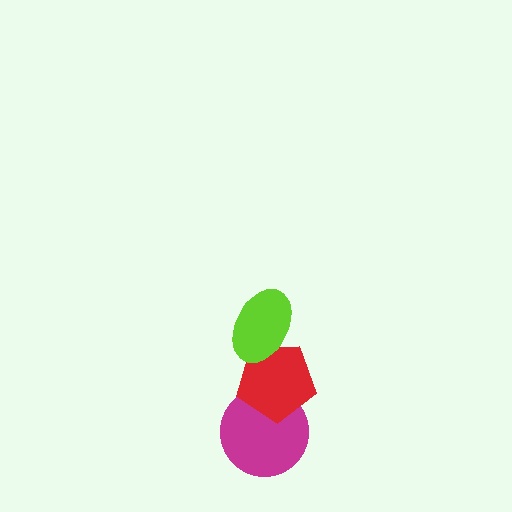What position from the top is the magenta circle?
The magenta circle is 3rd from the top.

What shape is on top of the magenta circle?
The red pentagon is on top of the magenta circle.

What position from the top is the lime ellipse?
The lime ellipse is 1st from the top.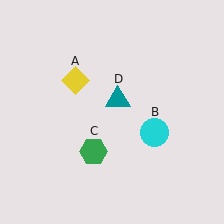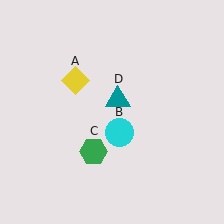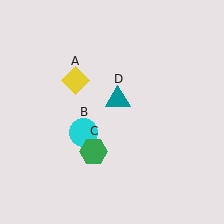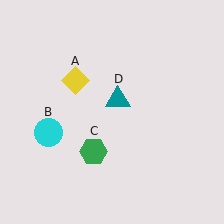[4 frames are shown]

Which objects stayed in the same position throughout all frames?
Yellow diamond (object A) and green hexagon (object C) and teal triangle (object D) remained stationary.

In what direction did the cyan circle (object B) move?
The cyan circle (object B) moved left.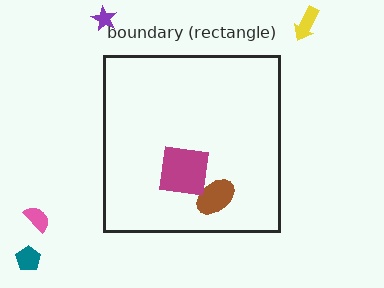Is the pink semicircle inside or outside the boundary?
Outside.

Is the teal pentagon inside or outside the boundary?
Outside.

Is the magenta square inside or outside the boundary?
Inside.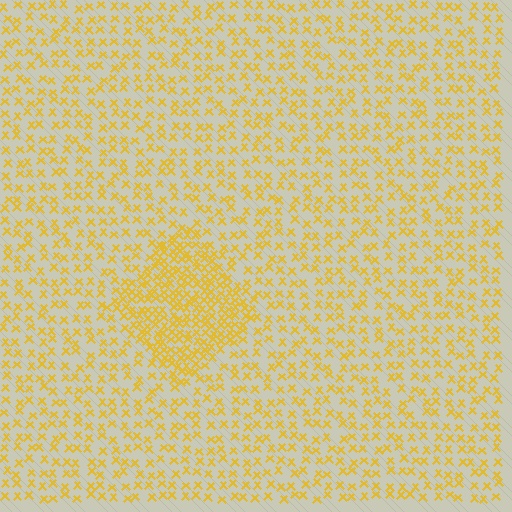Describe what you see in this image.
The image contains small yellow elements arranged at two different densities. A diamond-shaped region is visible where the elements are more densely packed than the surrounding area.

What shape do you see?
I see a diamond.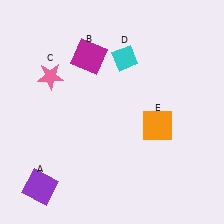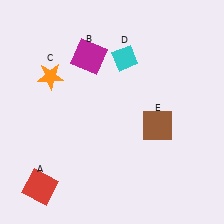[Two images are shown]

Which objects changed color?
A changed from purple to red. C changed from pink to orange. E changed from orange to brown.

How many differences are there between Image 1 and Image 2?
There are 3 differences between the two images.